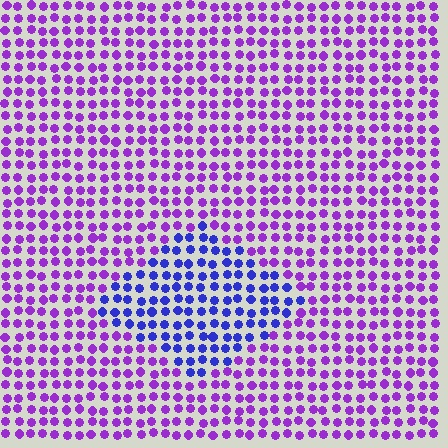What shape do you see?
I see a diamond.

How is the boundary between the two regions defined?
The boundary is defined purely by a slight shift in hue (about 42 degrees). Spacing, size, and orientation are identical on both sides.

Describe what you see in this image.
The image is filled with small purple elements in a uniform arrangement. A diamond-shaped region is visible where the elements are tinted to a slightly different hue, forming a subtle color boundary.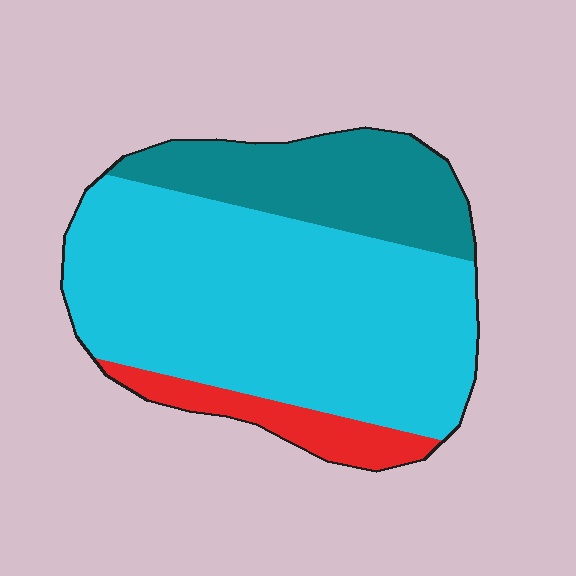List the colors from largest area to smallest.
From largest to smallest: cyan, teal, red.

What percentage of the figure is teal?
Teal takes up about one quarter (1/4) of the figure.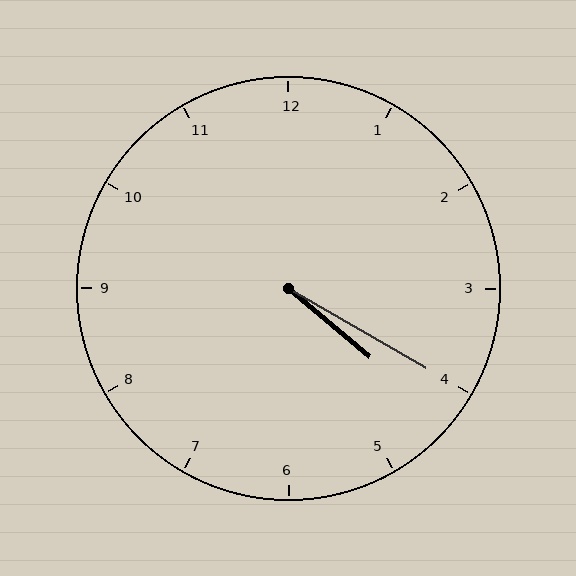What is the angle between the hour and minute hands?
Approximately 10 degrees.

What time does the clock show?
4:20.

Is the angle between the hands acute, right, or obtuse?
It is acute.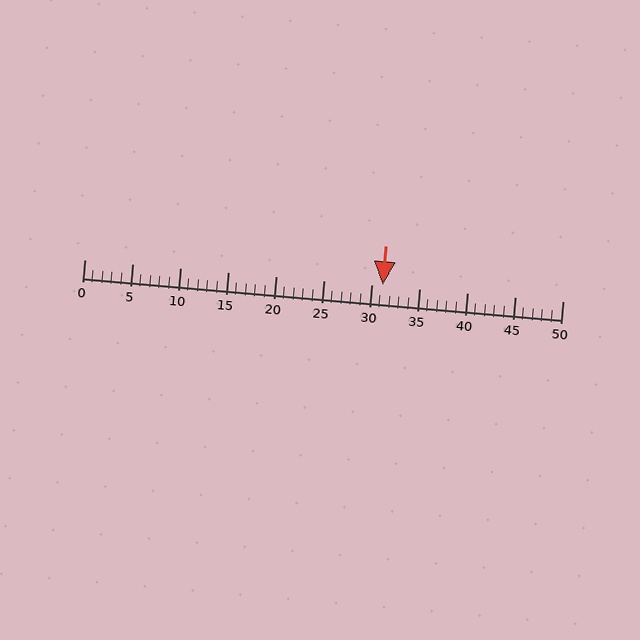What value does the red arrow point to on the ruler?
The red arrow points to approximately 31.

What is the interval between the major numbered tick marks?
The major tick marks are spaced 5 units apart.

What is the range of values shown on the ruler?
The ruler shows values from 0 to 50.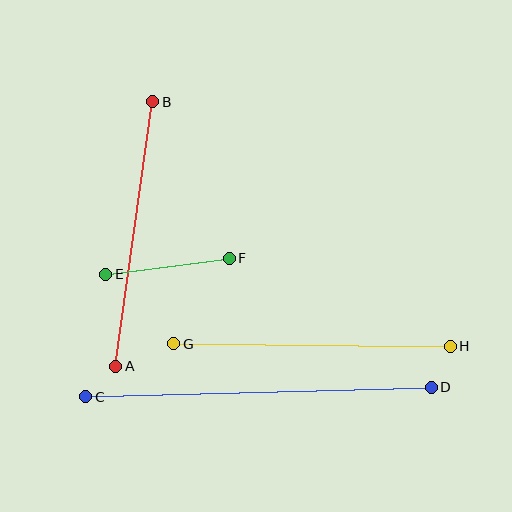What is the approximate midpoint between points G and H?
The midpoint is at approximately (312, 345) pixels.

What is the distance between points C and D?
The distance is approximately 345 pixels.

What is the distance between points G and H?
The distance is approximately 276 pixels.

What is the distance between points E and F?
The distance is approximately 124 pixels.